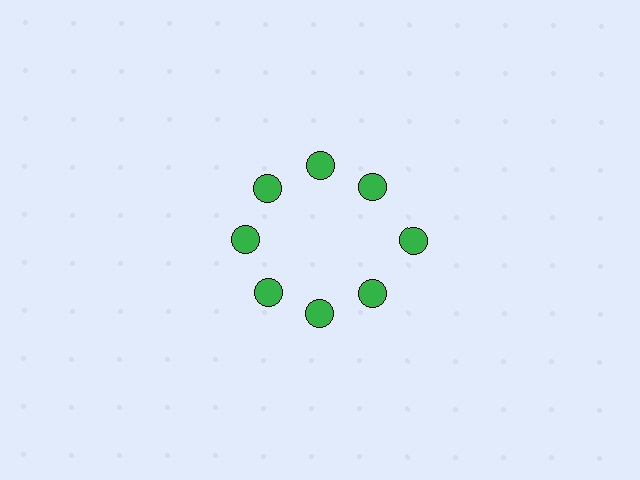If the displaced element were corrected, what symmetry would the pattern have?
It would have 8-fold rotational symmetry — the pattern would map onto itself every 45 degrees.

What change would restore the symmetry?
The symmetry would be restored by moving it inward, back onto the ring so that all 8 circles sit at equal angles and equal distance from the center.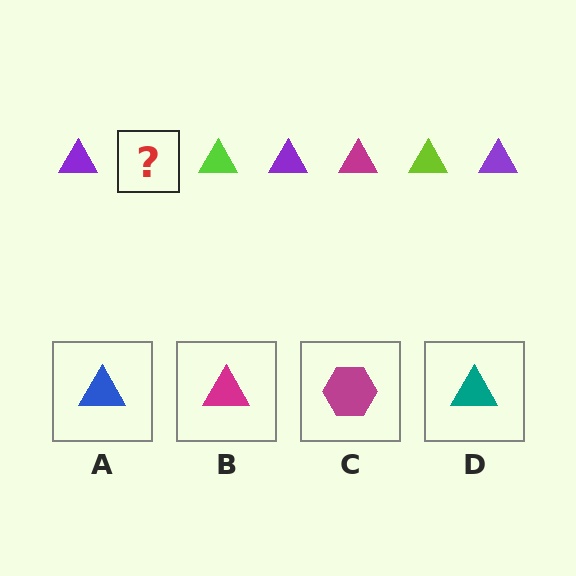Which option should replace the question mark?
Option B.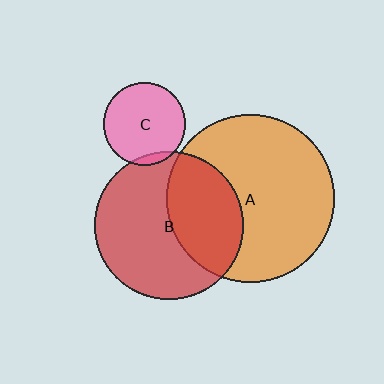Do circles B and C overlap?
Yes.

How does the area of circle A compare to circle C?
Approximately 4.2 times.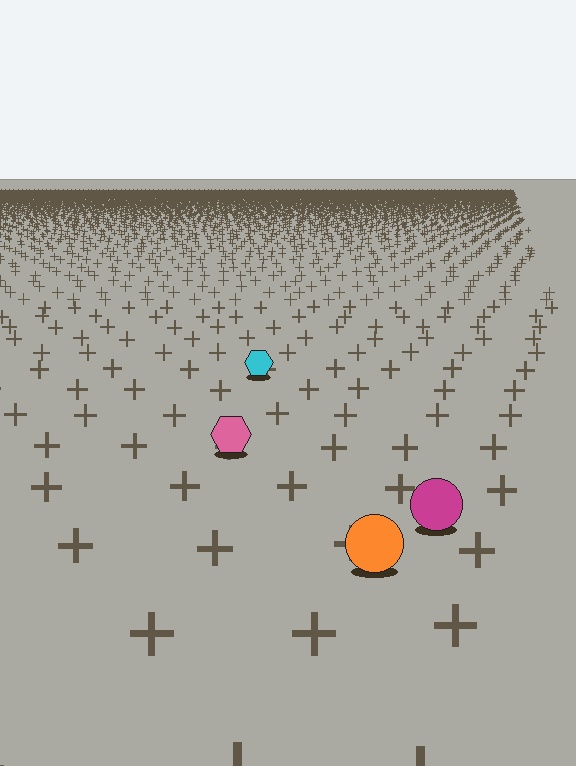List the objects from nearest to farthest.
From nearest to farthest: the orange circle, the magenta circle, the pink hexagon, the cyan hexagon.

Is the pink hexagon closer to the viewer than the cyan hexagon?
Yes. The pink hexagon is closer — you can tell from the texture gradient: the ground texture is coarser near it.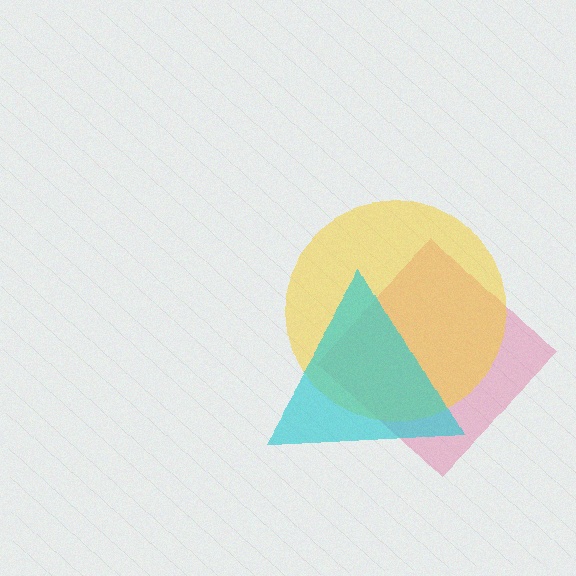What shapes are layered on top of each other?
The layered shapes are: a pink diamond, a yellow circle, a cyan triangle.